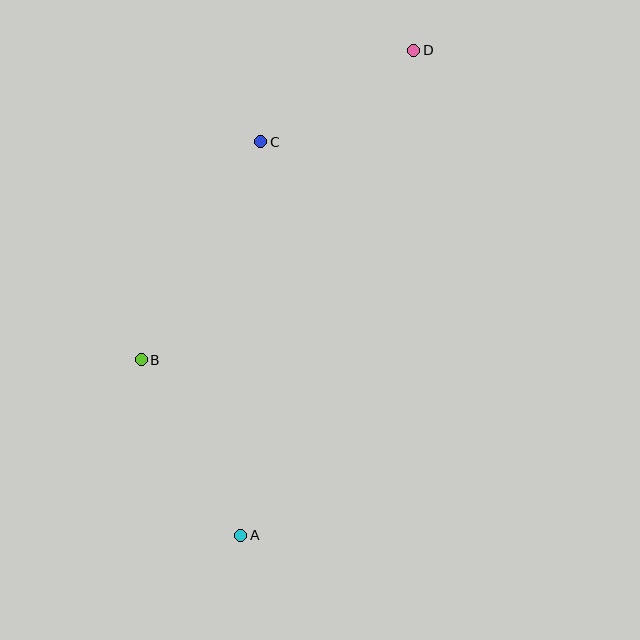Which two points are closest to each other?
Points C and D are closest to each other.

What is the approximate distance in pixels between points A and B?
The distance between A and B is approximately 201 pixels.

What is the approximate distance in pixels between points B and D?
The distance between B and D is approximately 413 pixels.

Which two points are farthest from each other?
Points A and D are farthest from each other.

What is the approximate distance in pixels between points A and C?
The distance between A and C is approximately 394 pixels.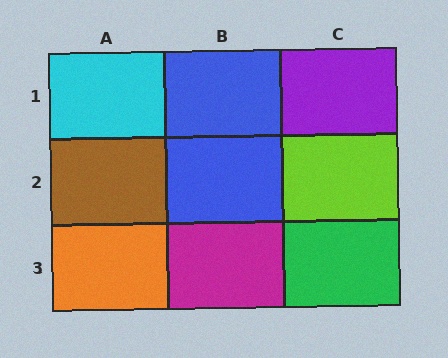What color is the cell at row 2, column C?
Lime.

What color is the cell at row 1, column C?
Purple.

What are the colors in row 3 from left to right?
Orange, magenta, green.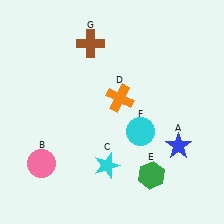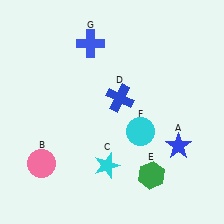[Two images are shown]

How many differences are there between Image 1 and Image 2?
There are 2 differences between the two images.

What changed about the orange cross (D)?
In Image 1, D is orange. In Image 2, it changed to blue.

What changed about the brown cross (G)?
In Image 1, G is brown. In Image 2, it changed to blue.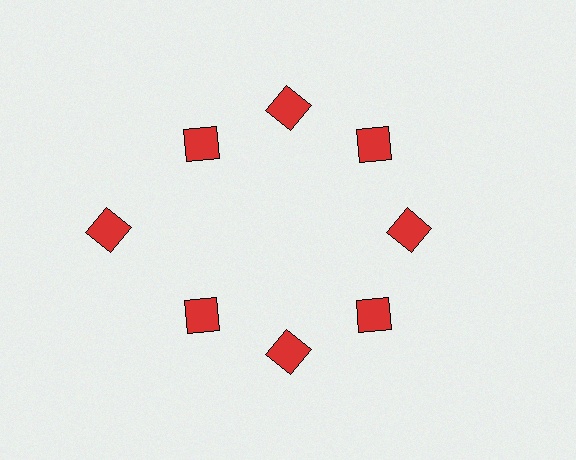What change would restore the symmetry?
The symmetry would be restored by moving it inward, back onto the ring so that all 8 diamonds sit at equal angles and equal distance from the center.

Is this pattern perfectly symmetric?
No. The 8 red diamonds are arranged in a ring, but one element near the 9 o'clock position is pushed outward from the center, breaking the 8-fold rotational symmetry.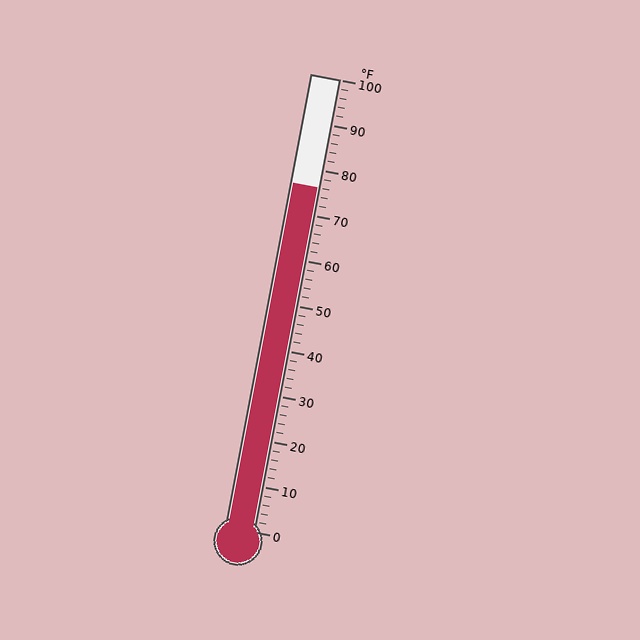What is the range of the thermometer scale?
The thermometer scale ranges from 0°F to 100°F.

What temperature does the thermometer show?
The thermometer shows approximately 76°F.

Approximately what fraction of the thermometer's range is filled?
The thermometer is filled to approximately 75% of its range.